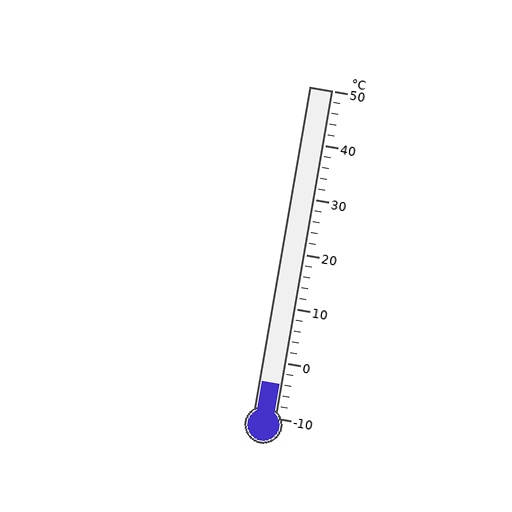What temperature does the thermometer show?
The thermometer shows approximately -4°C.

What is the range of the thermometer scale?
The thermometer scale ranges from -10°C to 50°C.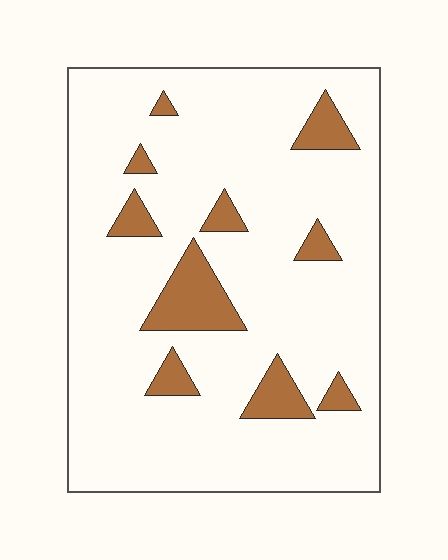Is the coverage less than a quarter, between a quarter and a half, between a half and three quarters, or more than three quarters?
Less than a quarter.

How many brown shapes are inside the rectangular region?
10.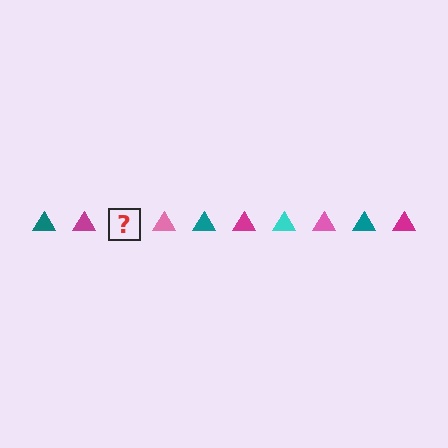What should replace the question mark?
The question mark should be replaced with a cyan triangle.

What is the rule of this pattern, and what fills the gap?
The rule is that the pattern cycles through teal, magenta, cyan, pink triangles. The gap should be filled with a cyan triangle.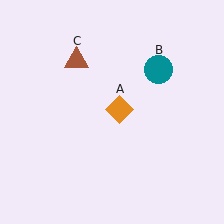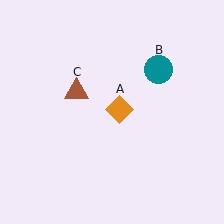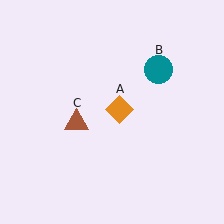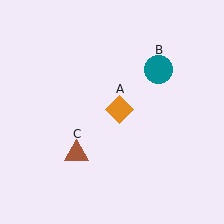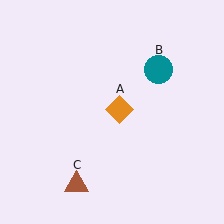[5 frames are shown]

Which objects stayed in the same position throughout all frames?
Orange diamond (object A) and teal circle (object B) remained stationary.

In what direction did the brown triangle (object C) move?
The brown triangle (object C) moved down.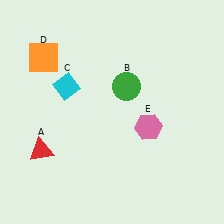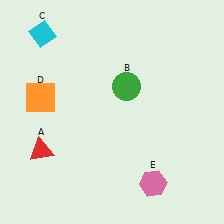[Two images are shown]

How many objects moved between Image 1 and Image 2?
3 objects moved between the two images.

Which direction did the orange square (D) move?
The orange square (D) moved down.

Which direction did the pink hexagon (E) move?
The pink hexagon (E) moved down.